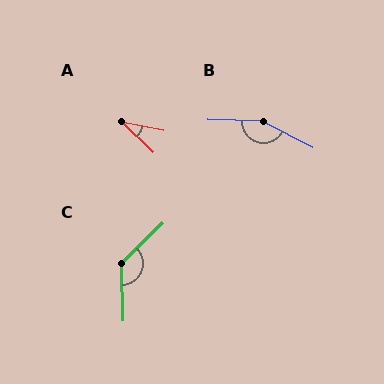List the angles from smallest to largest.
A (33°), C (133°), B (155°).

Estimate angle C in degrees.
Approximately 133 degrees.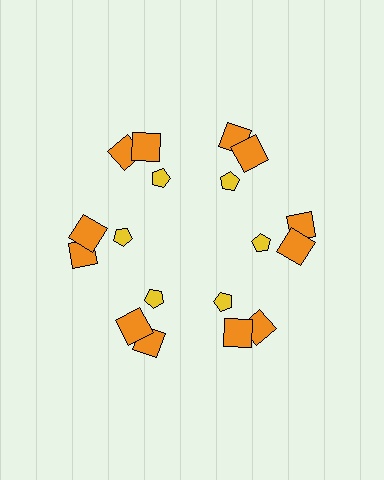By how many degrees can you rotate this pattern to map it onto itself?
The pattern maps onto itself every 60 degrees of rotation.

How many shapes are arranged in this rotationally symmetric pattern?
There are 18 shapes, arranged in 6 groups of 3.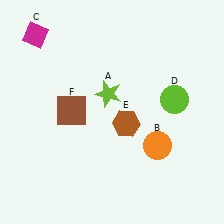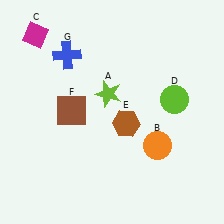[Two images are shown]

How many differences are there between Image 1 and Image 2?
There is 1 difference between the two images.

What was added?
A blue cross (G) was added in Image 2.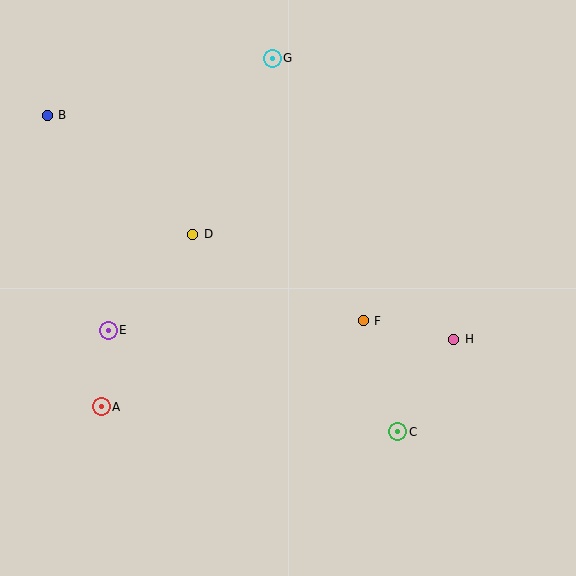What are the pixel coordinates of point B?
Point B is at (47, 115).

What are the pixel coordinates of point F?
Point F is at (363, 321).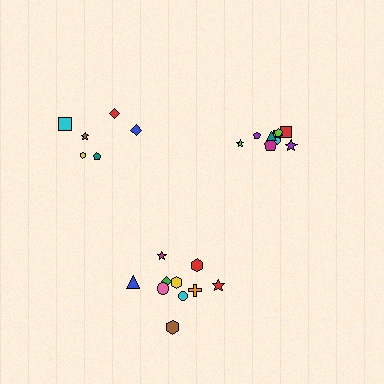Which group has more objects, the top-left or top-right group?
The top-right group.